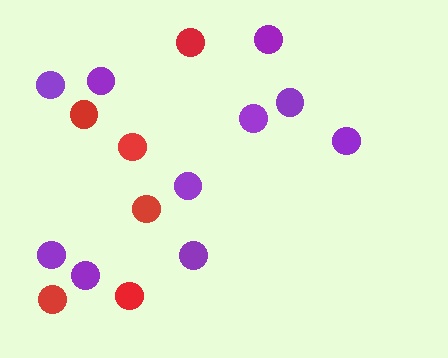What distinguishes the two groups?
There are 2 groups: one group of red circles (6) and one group of purple circles (10).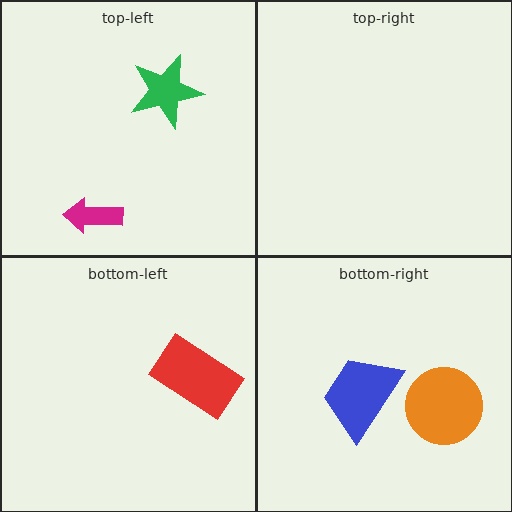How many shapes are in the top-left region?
2.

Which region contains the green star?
The top-left region.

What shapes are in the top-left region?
The green star, the magenta arrow.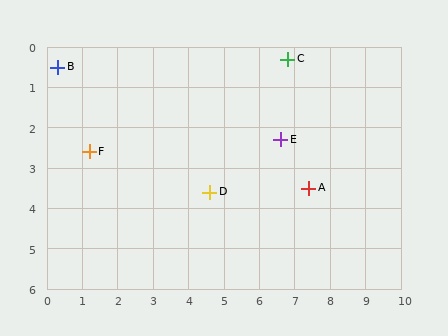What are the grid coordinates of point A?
Point A is at approximately (7.4, 3.5).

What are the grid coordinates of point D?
Point D is at approximately (4.6, 3.6).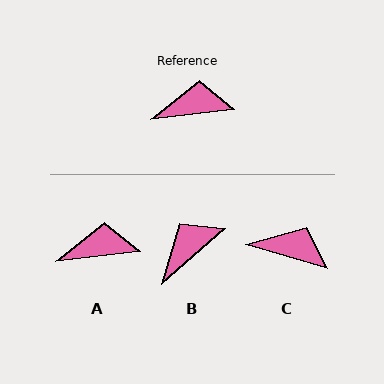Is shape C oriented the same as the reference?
No, it is off by about 23 degrees.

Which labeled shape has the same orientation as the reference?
A.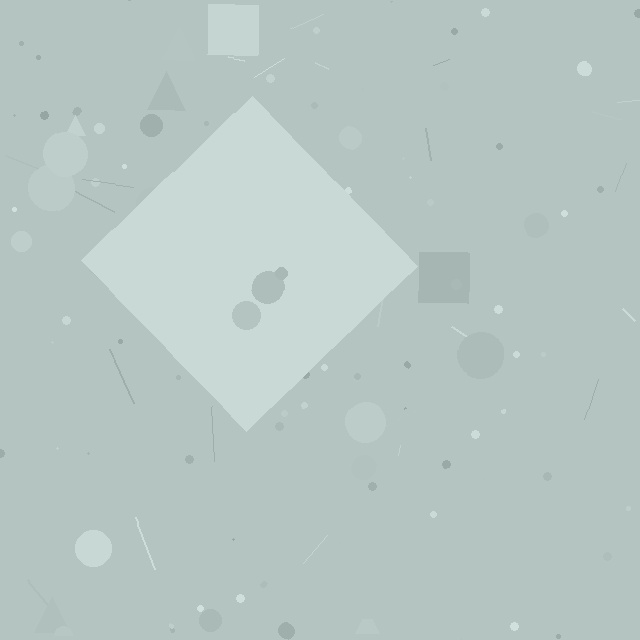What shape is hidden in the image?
A diamond is hidden in the image.